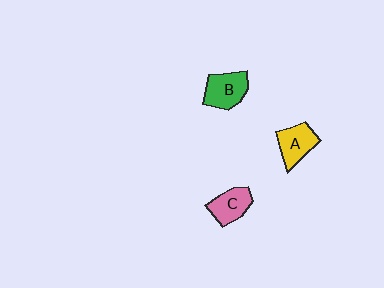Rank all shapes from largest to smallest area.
From largest to smallest: B (green), A (yellow), C (pink).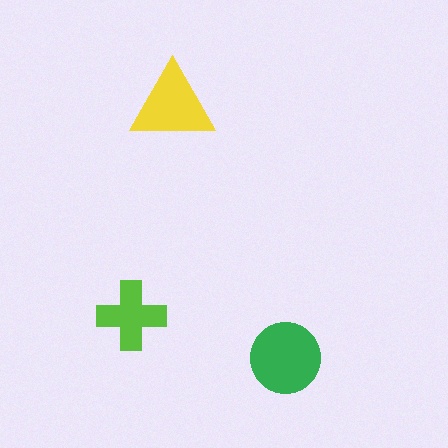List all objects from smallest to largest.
The lime cross, the yellow triangle, the green circle.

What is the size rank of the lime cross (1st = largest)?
3rd.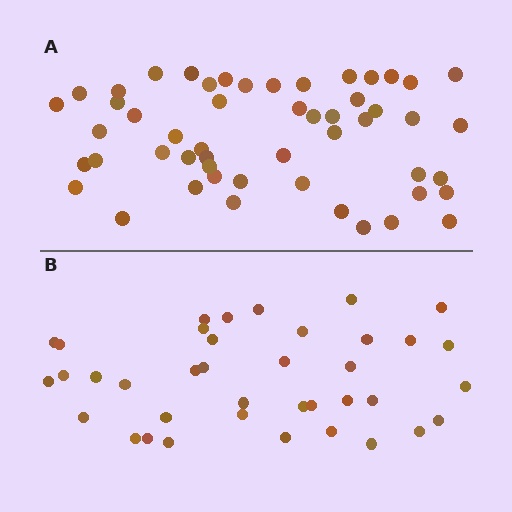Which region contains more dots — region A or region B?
Region A (the top region) has more dots.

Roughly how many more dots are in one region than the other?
Region A has approximately 15 more dots than region B.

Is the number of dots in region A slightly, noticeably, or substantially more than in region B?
Region A has noticeably more, but not dramatically so. The ratio is roughly 1.4 to 1.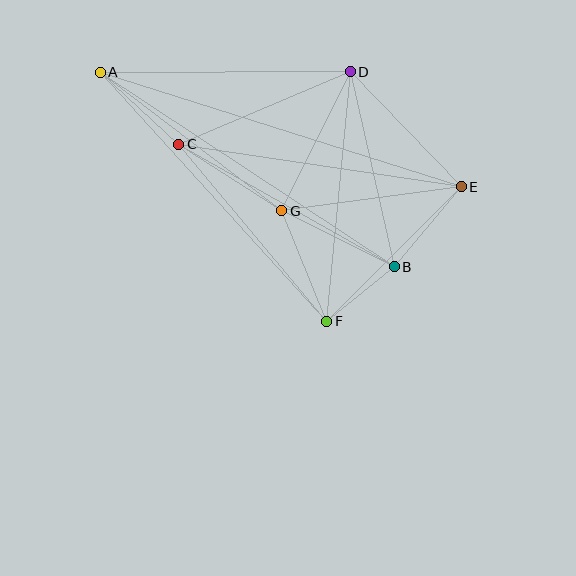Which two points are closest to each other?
Points B and F are closest to each other.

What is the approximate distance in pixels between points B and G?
The distance between B and G is approximately 125 pixels.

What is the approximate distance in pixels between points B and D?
The distance between B and D is approximately 200 pixels.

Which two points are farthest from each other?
Points A and E are farthest from each other.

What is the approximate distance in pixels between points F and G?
The distance between F and G is approximately 119 pixels.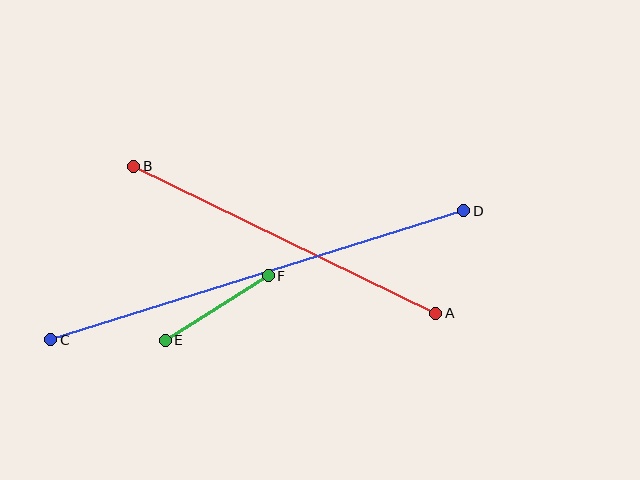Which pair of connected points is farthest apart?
Points C and D are farthest apart.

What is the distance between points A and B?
The distance is approximately 336 pixels.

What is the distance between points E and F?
The distance is approximately 121 pixels.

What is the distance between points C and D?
The distance is approximately 433 pixels.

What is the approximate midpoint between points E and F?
The midpoint is at approximately (217, 308) pixels.